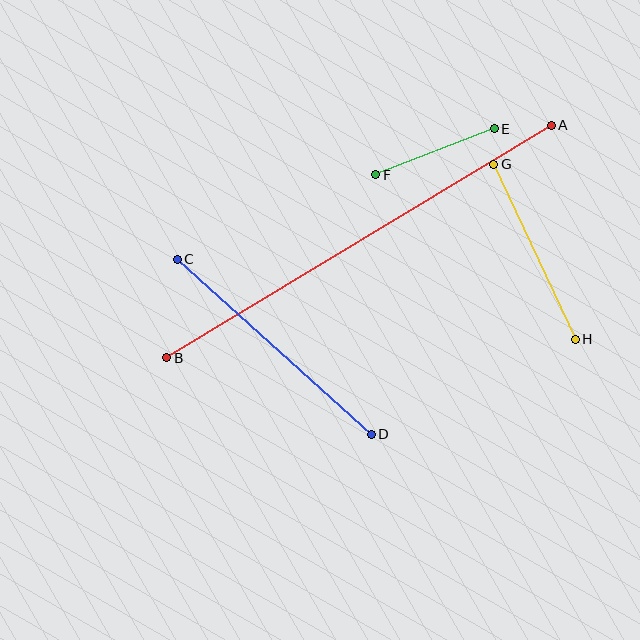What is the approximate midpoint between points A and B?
The midpoint is at approximately (359, 242) pixels.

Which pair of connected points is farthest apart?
Points A and B are farthest apart.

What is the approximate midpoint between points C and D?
The midpoint is at approximately (274, 347) pixels.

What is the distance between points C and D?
The distance is approximately 261 pixels.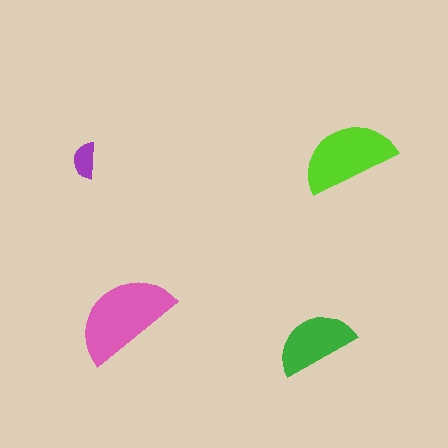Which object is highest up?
The lime semicircle is topmost.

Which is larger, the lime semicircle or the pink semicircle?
The pink one.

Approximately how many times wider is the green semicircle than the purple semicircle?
About 2 times wider.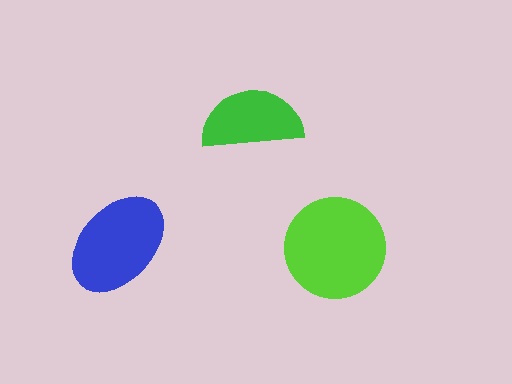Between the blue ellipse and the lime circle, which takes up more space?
The lime circle.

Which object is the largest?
The lime circle.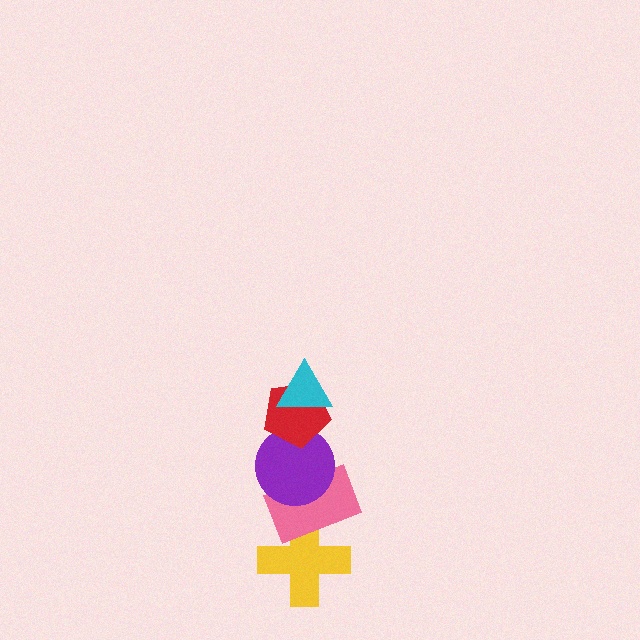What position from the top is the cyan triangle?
The cyan triangle is 1st from the top.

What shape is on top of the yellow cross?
The pink rectangle is on top of the yellow cross.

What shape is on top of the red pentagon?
The cyan triangle is on top of the red pentagon.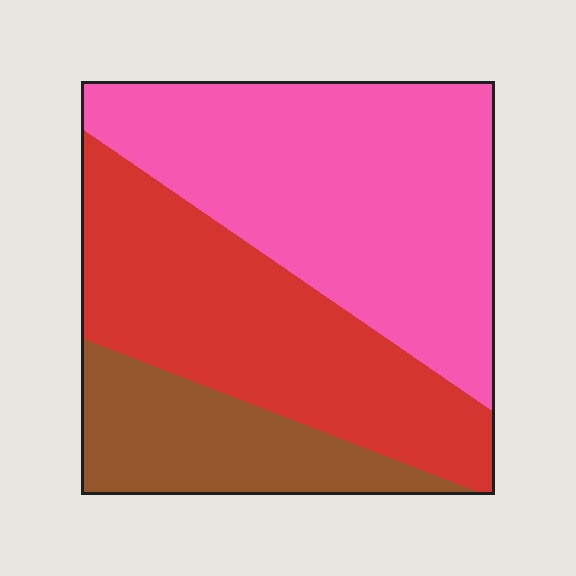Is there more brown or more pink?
Pink.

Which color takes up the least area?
Brown, at roughly 20%.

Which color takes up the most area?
Pink, at roughly 45%.